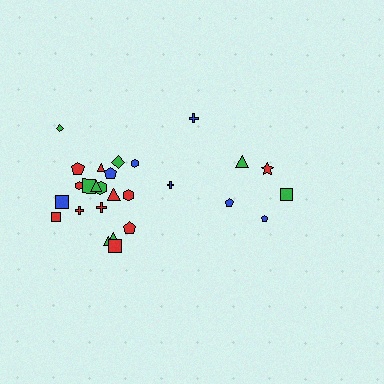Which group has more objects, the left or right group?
The left group.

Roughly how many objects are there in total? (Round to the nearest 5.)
Roughly 25 objects in total.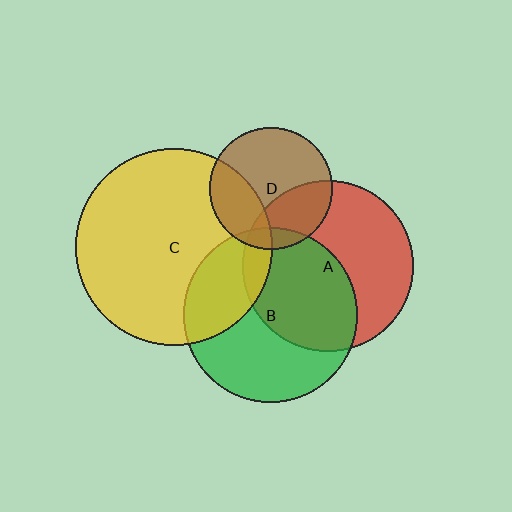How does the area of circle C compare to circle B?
Approximately 1.3 times.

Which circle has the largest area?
Circle C (yellow).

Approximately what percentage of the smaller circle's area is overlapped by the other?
Approximately 10%.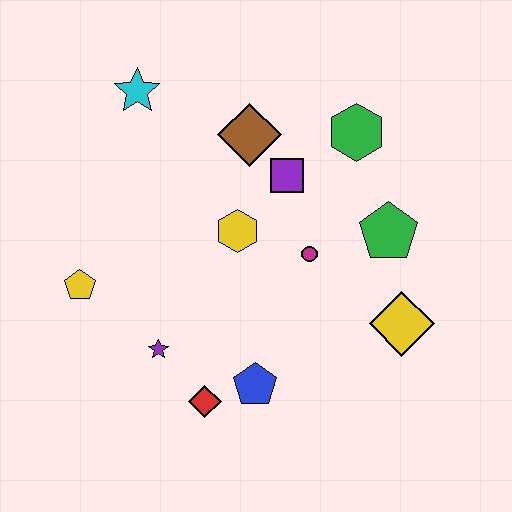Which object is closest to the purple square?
The brown diamond is closest to the purple square.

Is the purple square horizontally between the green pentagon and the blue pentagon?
Yes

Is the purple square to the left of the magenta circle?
Yes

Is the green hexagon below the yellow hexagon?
No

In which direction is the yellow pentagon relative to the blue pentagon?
The yellow pentagon is to the left of the blue pentagon.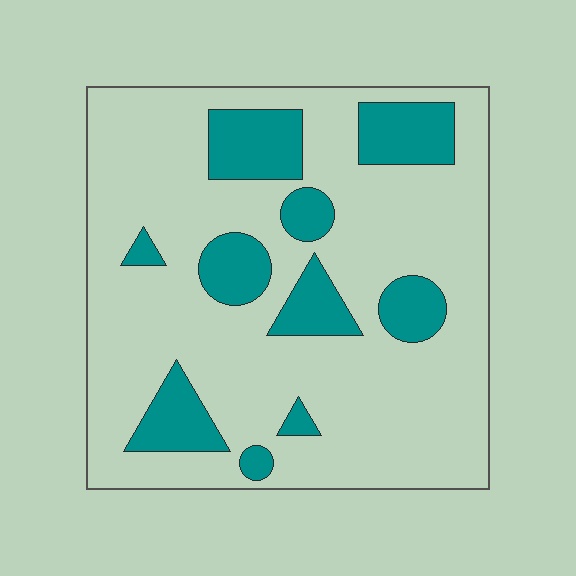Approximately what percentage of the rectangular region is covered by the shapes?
Approximately 20%.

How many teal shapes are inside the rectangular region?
10.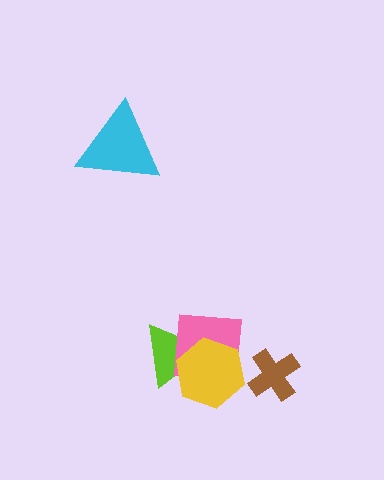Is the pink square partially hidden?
Yes, it is partially covered by another shape.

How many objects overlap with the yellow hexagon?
2 objects overlap with the yellow hexagon.